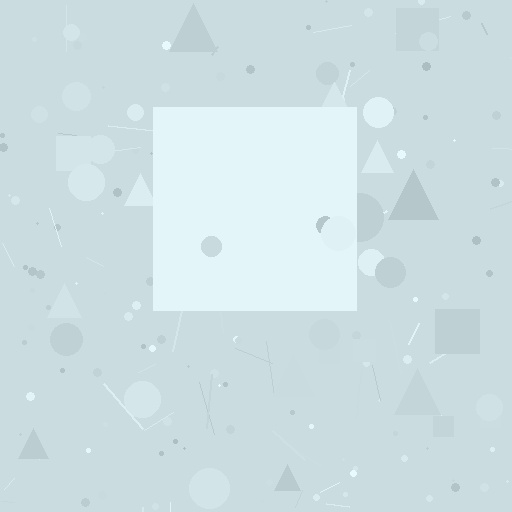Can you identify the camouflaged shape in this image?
The camouflaged shape is a square.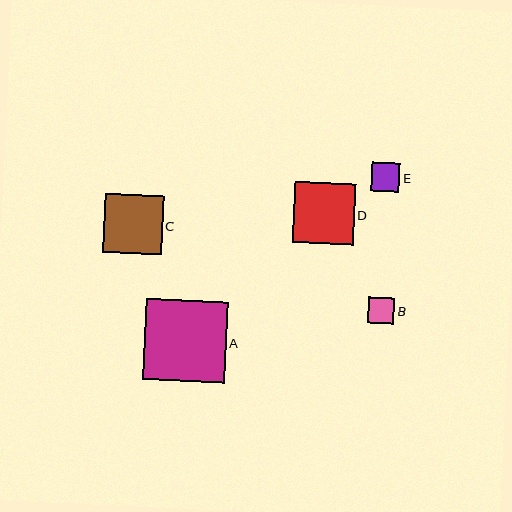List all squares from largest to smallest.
From largest to smallest: A, D, C, E, B.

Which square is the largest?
Square A is the largest with a size of approximately 81 pixels.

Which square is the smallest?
Square B is the smallest with a size of approximately 26 pixels.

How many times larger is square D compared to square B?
Square D is approximately 2.3 times the size of square B.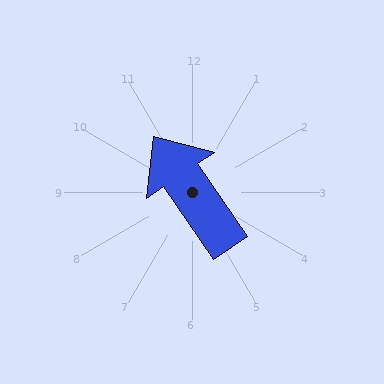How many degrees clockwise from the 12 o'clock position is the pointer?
Approximately 326 degrees.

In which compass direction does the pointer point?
Northwest.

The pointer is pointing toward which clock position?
Roughly 11 o'clock.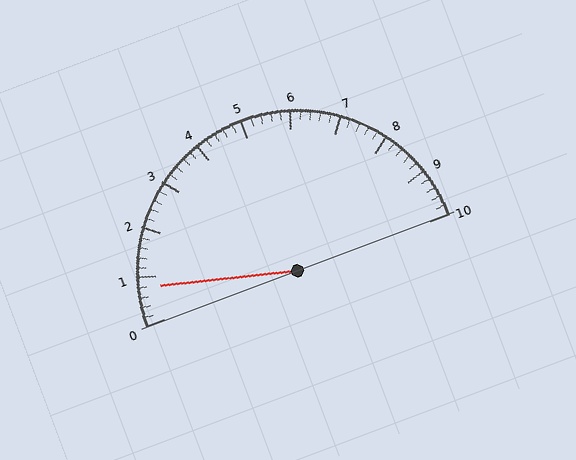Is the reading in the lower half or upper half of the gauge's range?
The reading is in the lower half of the range (0 to 10).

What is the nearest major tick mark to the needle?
The nearest major tick mark is 1.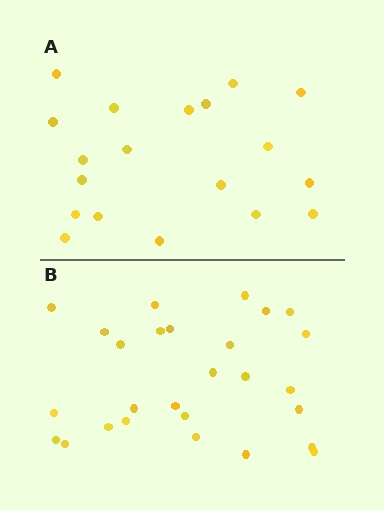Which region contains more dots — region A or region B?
Region B (the bottom region) has more dots.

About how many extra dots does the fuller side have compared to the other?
Region B has roughly 8 or so more dots than region A.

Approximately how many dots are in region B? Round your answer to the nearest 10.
About 30 dots. (The exact count is 27, which rounds to 30.)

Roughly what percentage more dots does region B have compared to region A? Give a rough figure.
About 40% more.